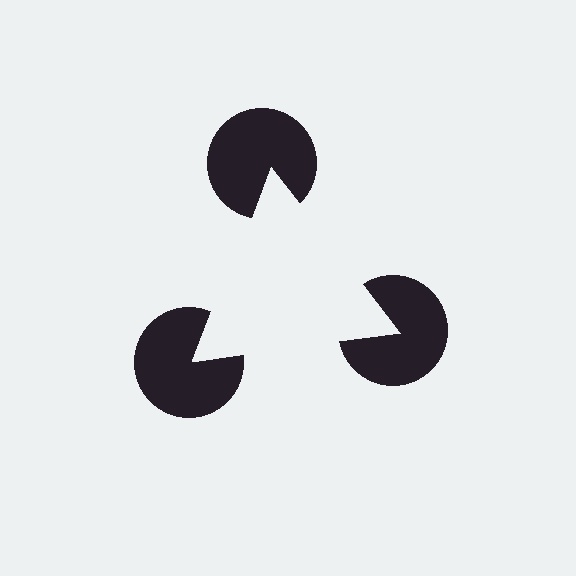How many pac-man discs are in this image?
There are 3 — one at each vertex of the illusory triangle.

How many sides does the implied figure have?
3 sides.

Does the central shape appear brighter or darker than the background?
It typically appears slightly brighter than the background, even though no actual brightness change is drawn.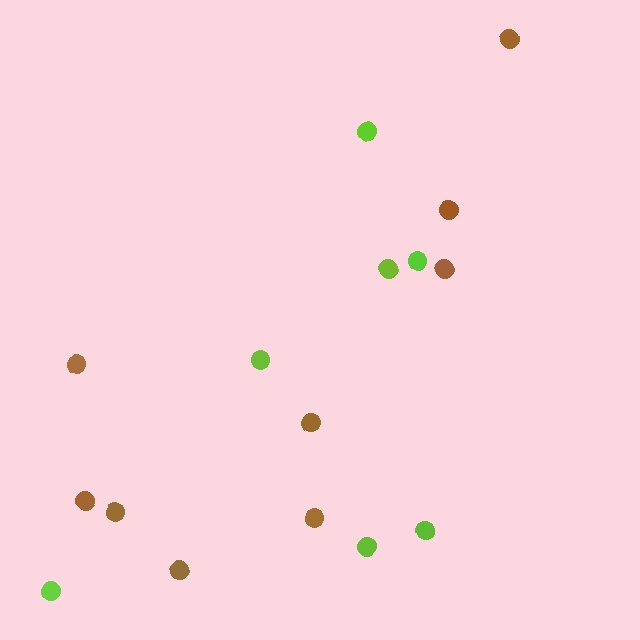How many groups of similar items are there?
There are 2 groups: one group of lime circles (7) and one group of brown circles (9).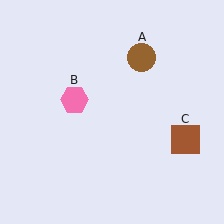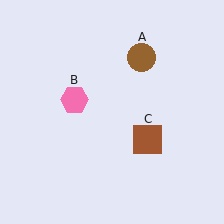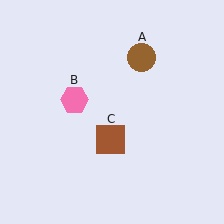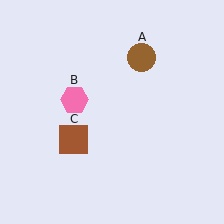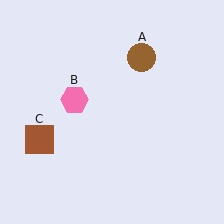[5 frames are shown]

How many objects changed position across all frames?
1 object changed position: brown square (object C).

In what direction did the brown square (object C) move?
The brown square (object C) moved left.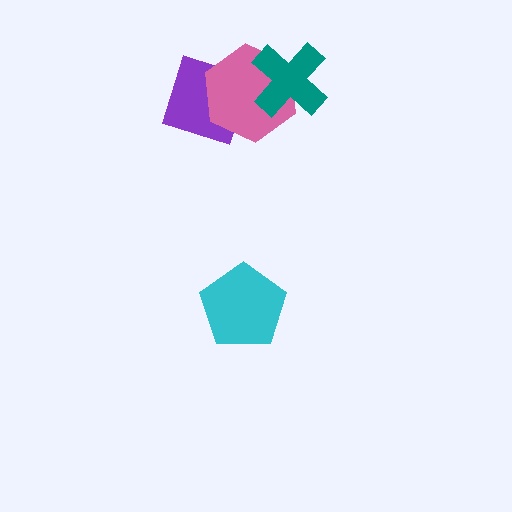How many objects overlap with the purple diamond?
1 object overlaps with the purple diamond.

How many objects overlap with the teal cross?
1 object overlaps with the teal cross.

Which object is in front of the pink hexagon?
The teal cross is in front of the pink hexagon.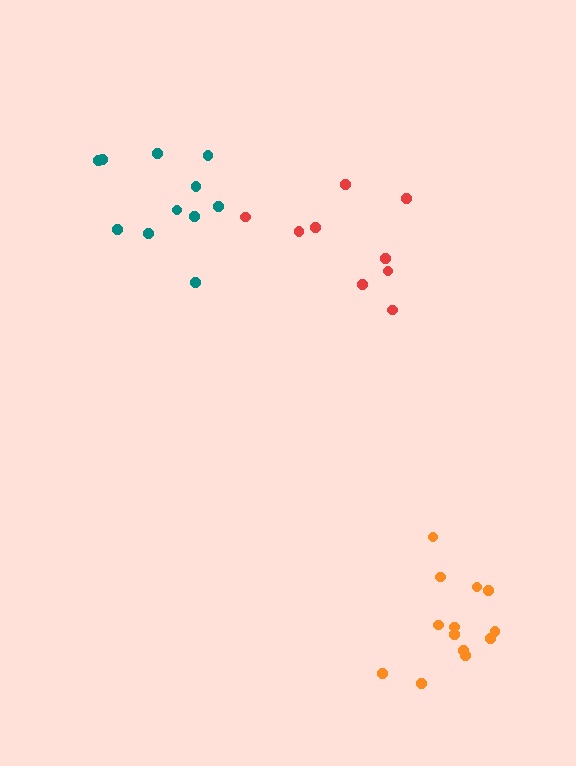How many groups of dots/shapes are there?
There are 3 groups.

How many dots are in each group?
Group 1: 11 dots, Group 2: 9 dots, Group 3: 13 dots (33 total).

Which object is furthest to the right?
The orange cluster is rightmost.